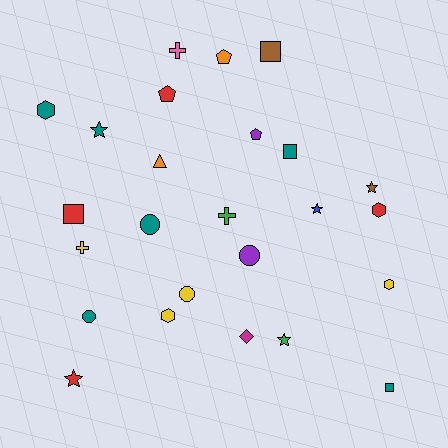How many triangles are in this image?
There is 1 triangle.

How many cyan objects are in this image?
There are no cyan objects.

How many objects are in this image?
There are 25 objects.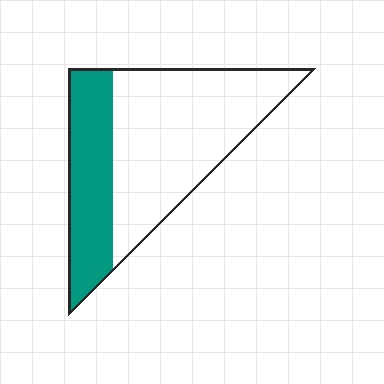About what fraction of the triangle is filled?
About one third (1/3).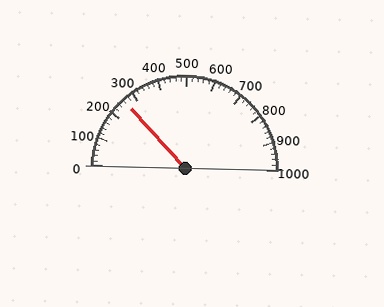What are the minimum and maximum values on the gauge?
The gauge ranges from 0 to 1000.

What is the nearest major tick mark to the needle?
The nearest major tick mark is 300.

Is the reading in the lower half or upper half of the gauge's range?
The reading is in the lower half of the range (0 to 1000).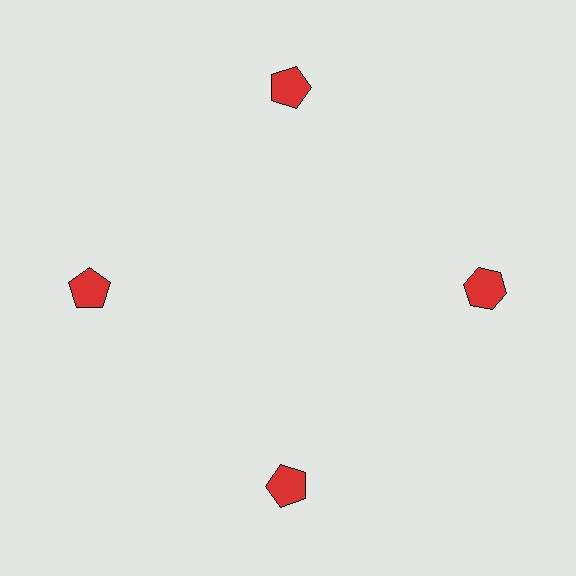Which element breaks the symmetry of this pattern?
The red hexagon at roughly the 3 o'clock position breaks the symmetry. All other shapes are red pentagons.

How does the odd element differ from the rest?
It has a different shape: hexagon instead of pentagon.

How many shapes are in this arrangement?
There are 4 shapes arranged in a ring pattern.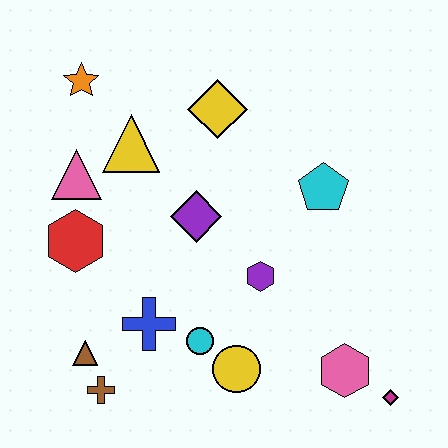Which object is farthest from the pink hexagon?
The orange star is farthest from the pink hexagon.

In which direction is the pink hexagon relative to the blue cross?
The pink hexagon is to the right of the blue cross.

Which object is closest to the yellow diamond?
The yellow triangle is closest to the yellow diamond.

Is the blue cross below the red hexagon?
Yes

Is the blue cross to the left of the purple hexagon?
Yes